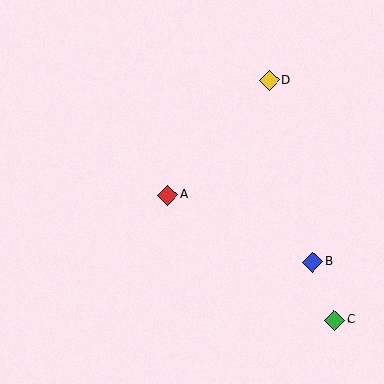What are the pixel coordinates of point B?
Point B is at (313, 262).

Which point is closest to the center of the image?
Point A at (168, 195) is closest to the center.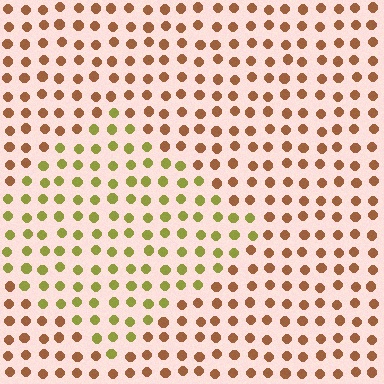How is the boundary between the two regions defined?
The boundary is defined purely by a slight shift in hue (about 47 degrees). Spacing, size, and orientation are identical on both sides.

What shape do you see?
I see a diamond.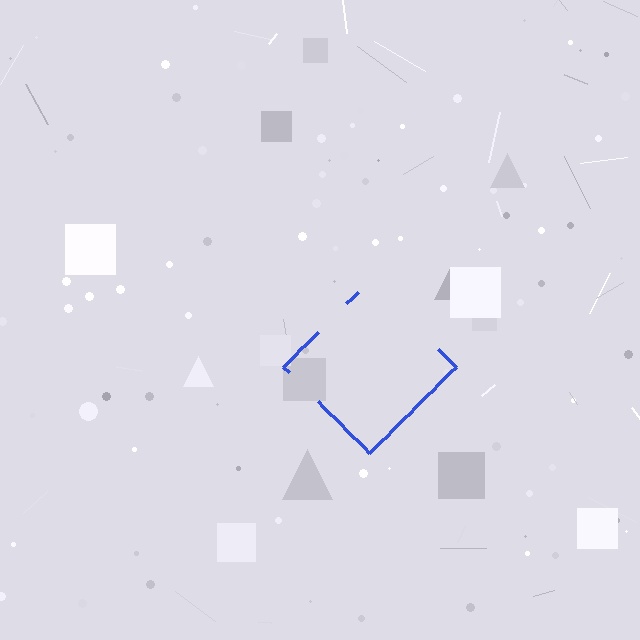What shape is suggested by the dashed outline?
The dashed outline suggests a diamond.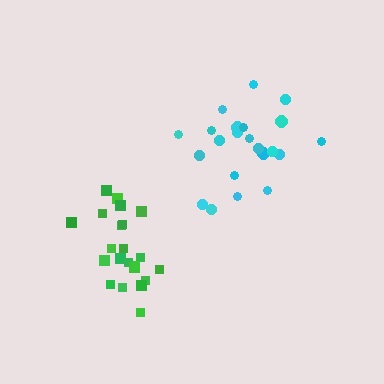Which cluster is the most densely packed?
Green.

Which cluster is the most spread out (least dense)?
Cyan.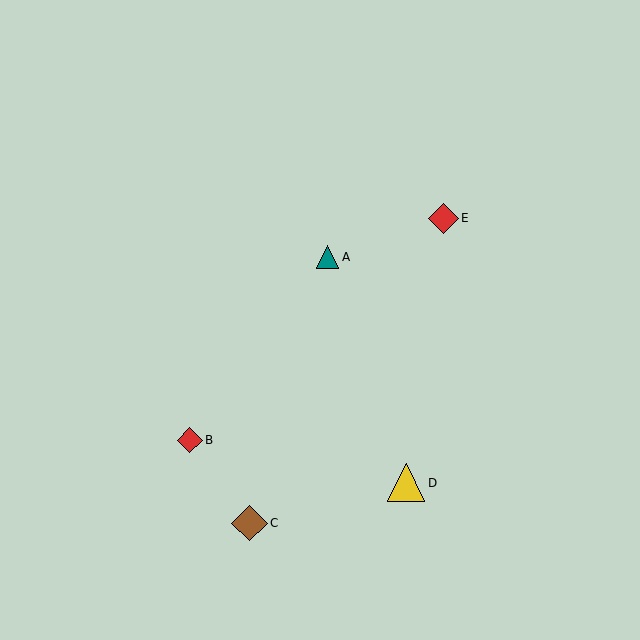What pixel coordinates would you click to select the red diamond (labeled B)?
Click at (190, 440) to select the red diamond B.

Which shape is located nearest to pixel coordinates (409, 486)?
The yellow triangle (labeled D) at (406, 483) is nearest to that location.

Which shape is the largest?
The yellow triangle (labeled D) is the largest.